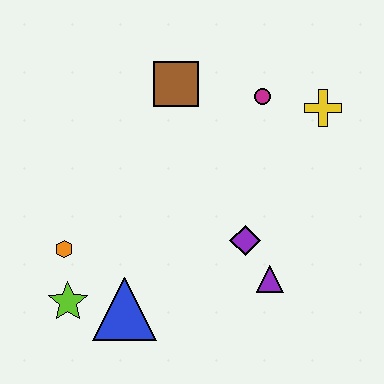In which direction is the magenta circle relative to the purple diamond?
The magenta circle is above the purple diamond.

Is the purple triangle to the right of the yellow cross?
No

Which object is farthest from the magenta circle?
The lime star is farthest from the magenta circle.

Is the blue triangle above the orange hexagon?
No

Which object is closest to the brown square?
The magenta circle is closest to the brown square.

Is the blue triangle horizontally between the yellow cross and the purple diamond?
No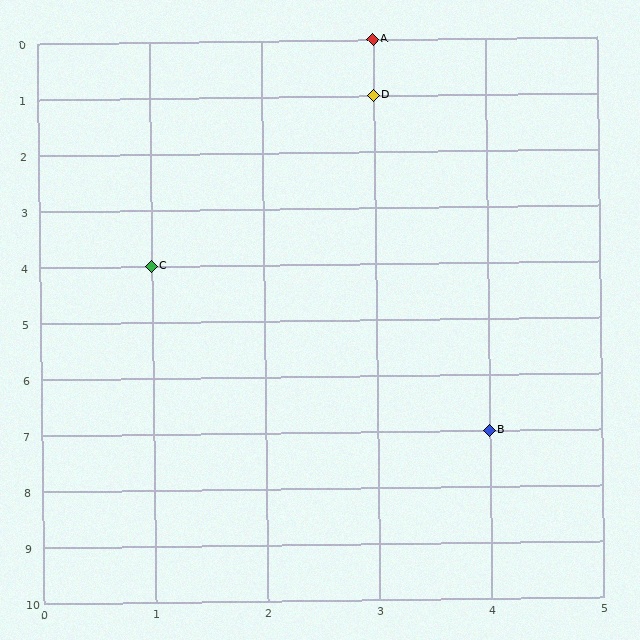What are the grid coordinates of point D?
Point D is at grid coordinates (3, 1).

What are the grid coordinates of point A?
Point A is at grid coordinates (3, 0).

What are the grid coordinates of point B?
Point B is at grid coordinates (4, 7).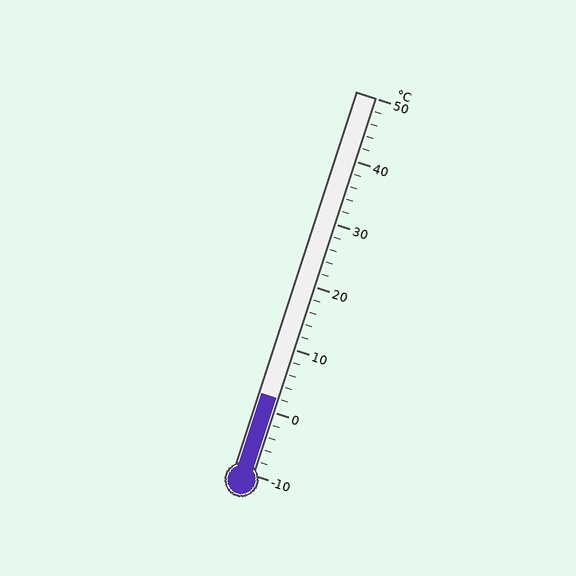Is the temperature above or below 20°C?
The temperature is below 20°C.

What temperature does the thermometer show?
The thermometer shows approximately 2°C.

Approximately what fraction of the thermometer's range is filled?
The thermometer is filled to approximately 20% of its range.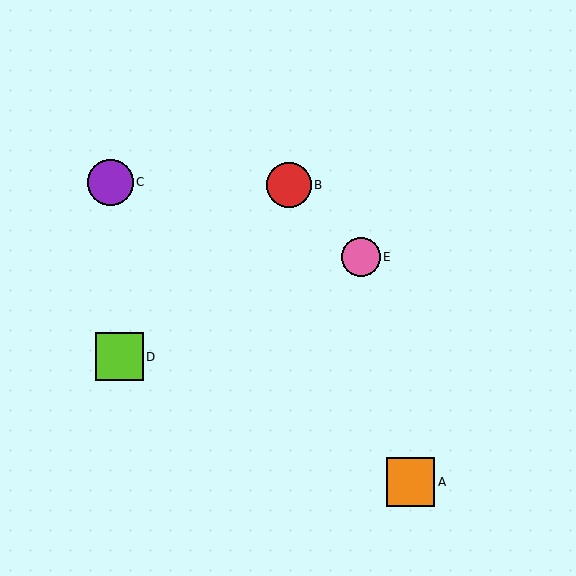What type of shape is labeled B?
Shape B is a red circle.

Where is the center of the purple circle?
The center of the purple circle is at (110, 182).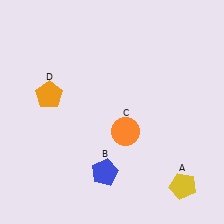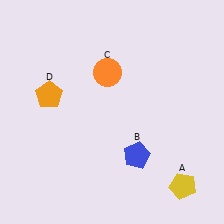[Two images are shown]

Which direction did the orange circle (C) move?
The orange circle (C) moved up.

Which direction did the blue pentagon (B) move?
The blue pentagon (B) moved right.